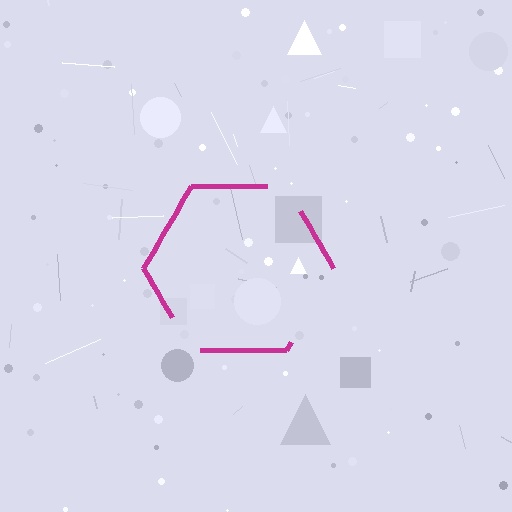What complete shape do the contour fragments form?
The contour fragments form a hexagon.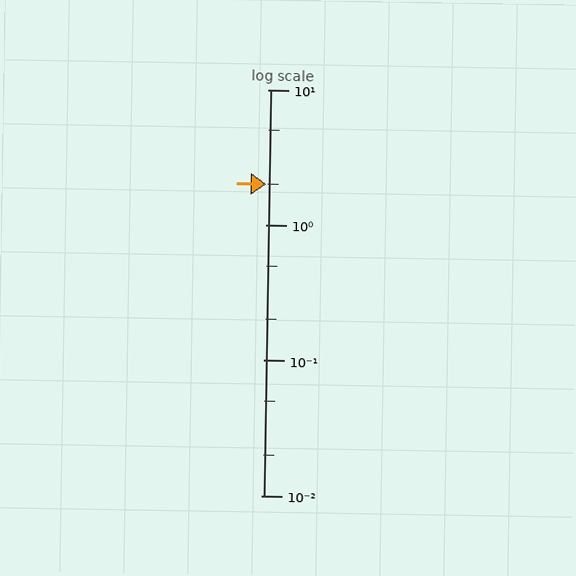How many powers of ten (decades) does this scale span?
The scale spans 3 decades, from 0.01 to 10.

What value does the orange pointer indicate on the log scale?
The pointer indicates approximately 2.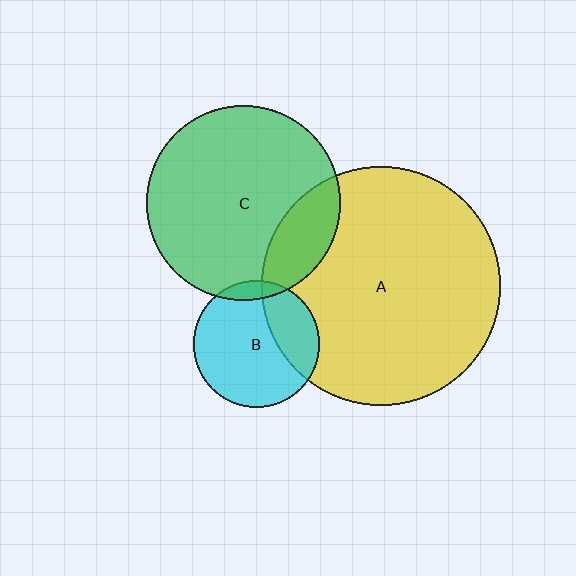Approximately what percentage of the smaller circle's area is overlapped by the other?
Approximately 25%.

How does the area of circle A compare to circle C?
Approximately 1.5 times.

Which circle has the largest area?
Circle A (yellow).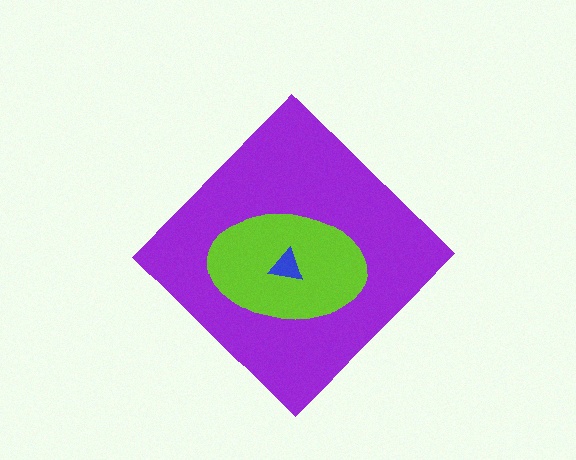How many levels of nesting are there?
3.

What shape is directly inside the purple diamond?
The lime ellipse.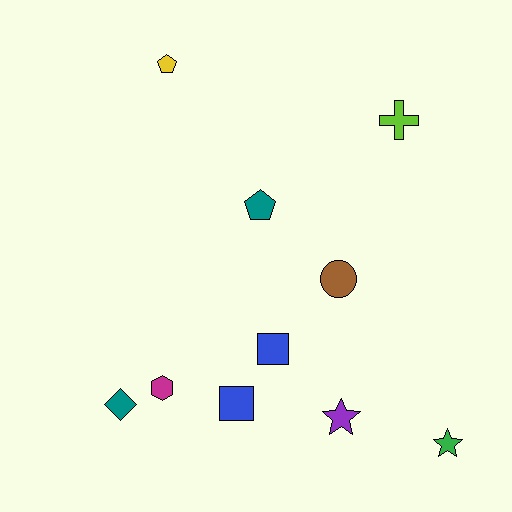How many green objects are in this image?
There is 1 green object.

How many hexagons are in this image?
There is 1 hexagon.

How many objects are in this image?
There are 10 objects.